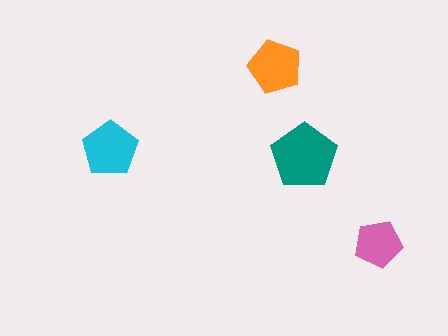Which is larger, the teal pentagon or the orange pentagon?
The teal one.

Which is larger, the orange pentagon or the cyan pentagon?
The cyan one.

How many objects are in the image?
There are 4 objects in the image.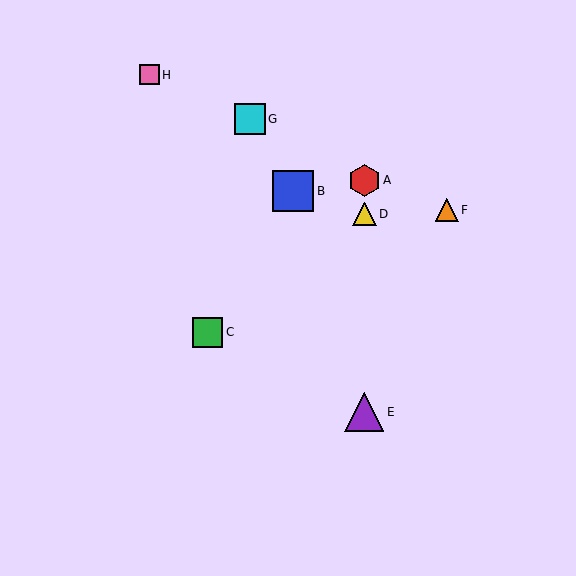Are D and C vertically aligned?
No, D is at x≈364 and C is at x≈208.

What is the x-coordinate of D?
Object D is at x≈364.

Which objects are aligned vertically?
Objects A, D, E are aligned vertically.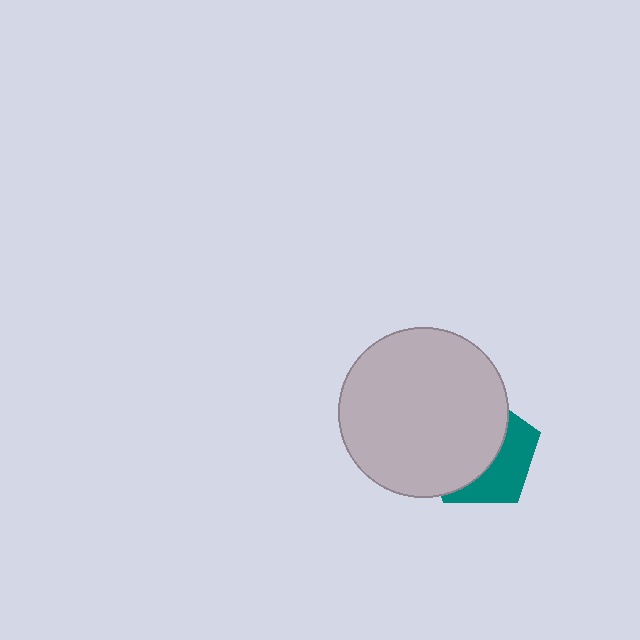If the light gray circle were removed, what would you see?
You would see the complete teal pentagon.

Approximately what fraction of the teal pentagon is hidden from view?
Roughly 61% of the teal pentagon is hidden behind the light gray circle.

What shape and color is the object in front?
The object in front is a light gray circle.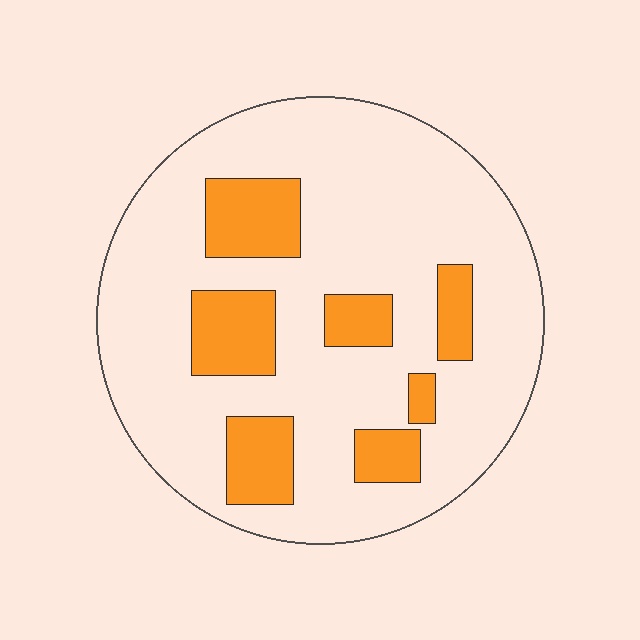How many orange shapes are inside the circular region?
7.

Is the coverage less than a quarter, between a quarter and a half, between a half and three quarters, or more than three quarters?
Less than a quarter.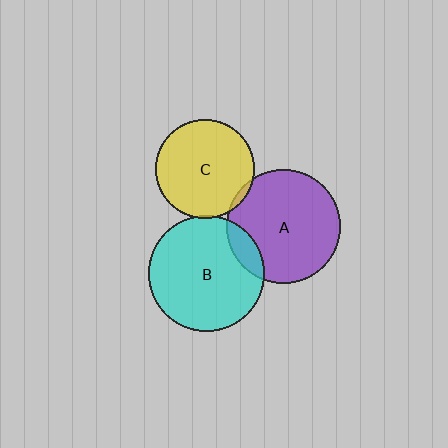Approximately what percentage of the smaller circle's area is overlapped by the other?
Approximately 5%.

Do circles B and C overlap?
Yes.